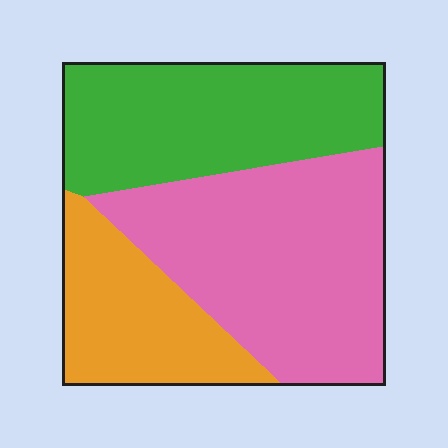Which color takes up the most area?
Pink, at roughly 45%.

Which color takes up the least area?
Orange, at roughly 20%.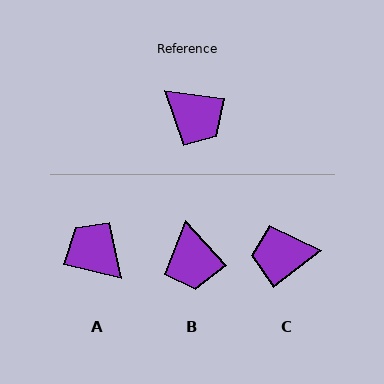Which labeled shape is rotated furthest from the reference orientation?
A, about 174 degrees away.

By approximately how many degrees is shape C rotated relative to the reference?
Approximately 134 degrees clockwise.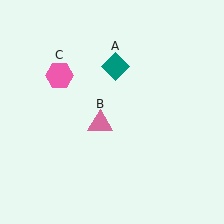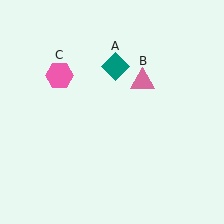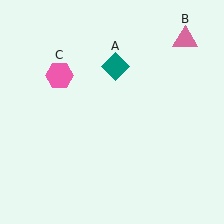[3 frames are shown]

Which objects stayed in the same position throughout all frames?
Teal diamond (object A) and pink hexagon (object C) remained stationary.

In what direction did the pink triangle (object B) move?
The pink triangle (object B) moved up and to the right.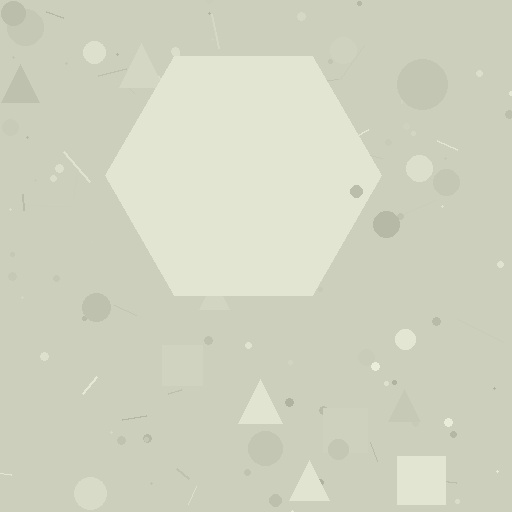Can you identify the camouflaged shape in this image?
The camouflaged shape is a hexagon.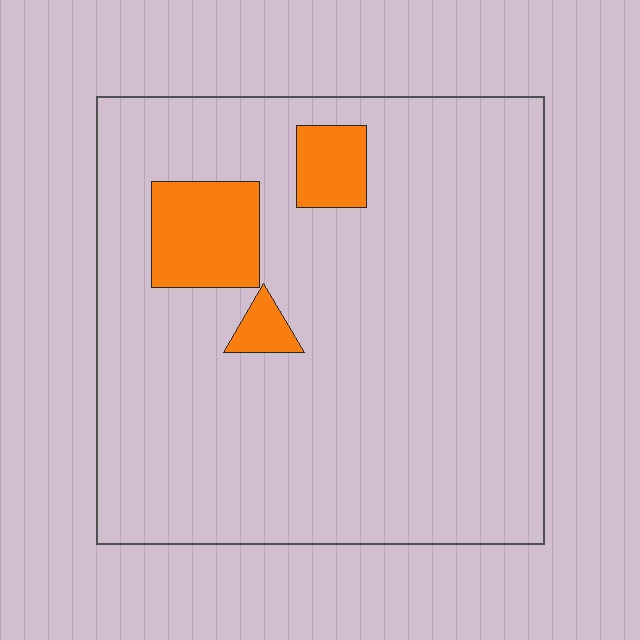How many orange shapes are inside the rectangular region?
3.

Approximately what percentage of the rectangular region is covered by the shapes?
Approximately 10%.